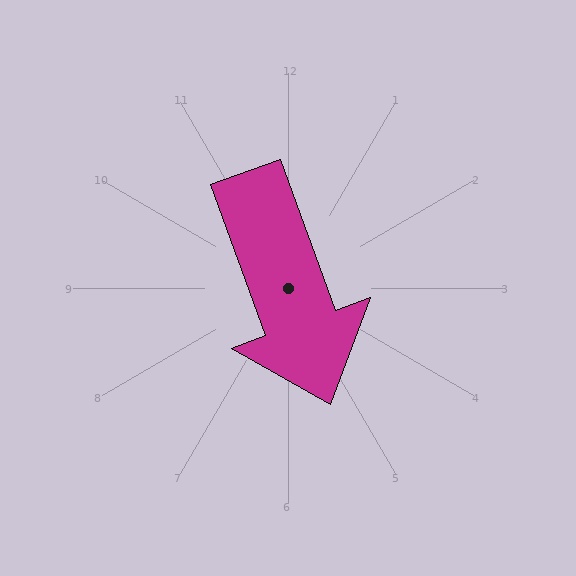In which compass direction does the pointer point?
South.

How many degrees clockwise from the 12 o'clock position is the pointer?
Approximately 160 degrees.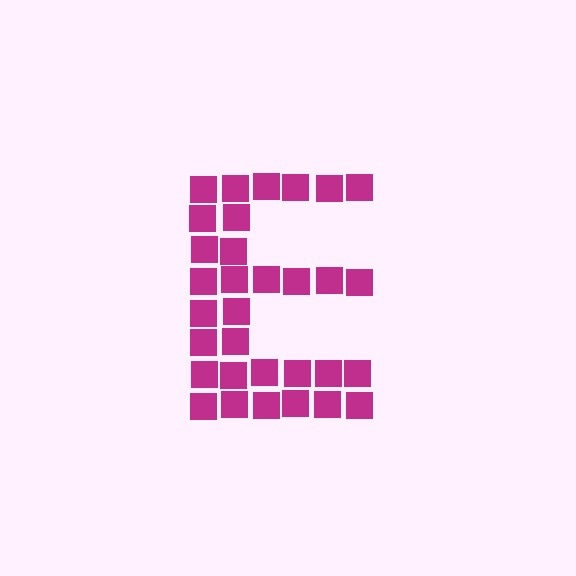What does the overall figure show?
The overall figure shows the letter E.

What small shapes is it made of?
It is made of small squares.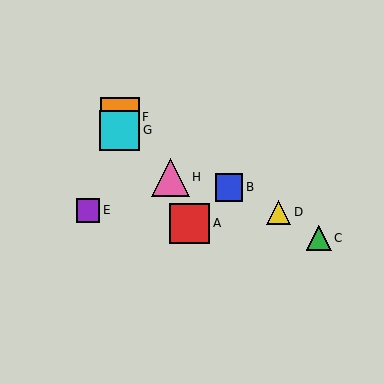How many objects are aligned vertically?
2 objects (F, G) are aligned vertically.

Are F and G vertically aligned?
Yes, both are at x≈120.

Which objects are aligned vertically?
Objects F, G are aligned vertically.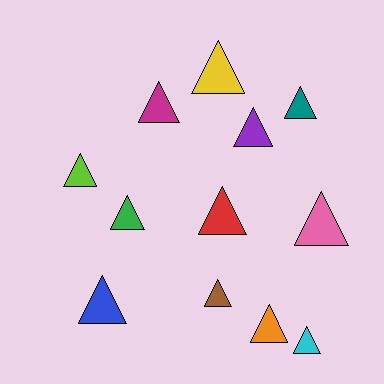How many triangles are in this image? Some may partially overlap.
There are 12 triangles.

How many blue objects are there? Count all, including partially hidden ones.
There is 1 blue object.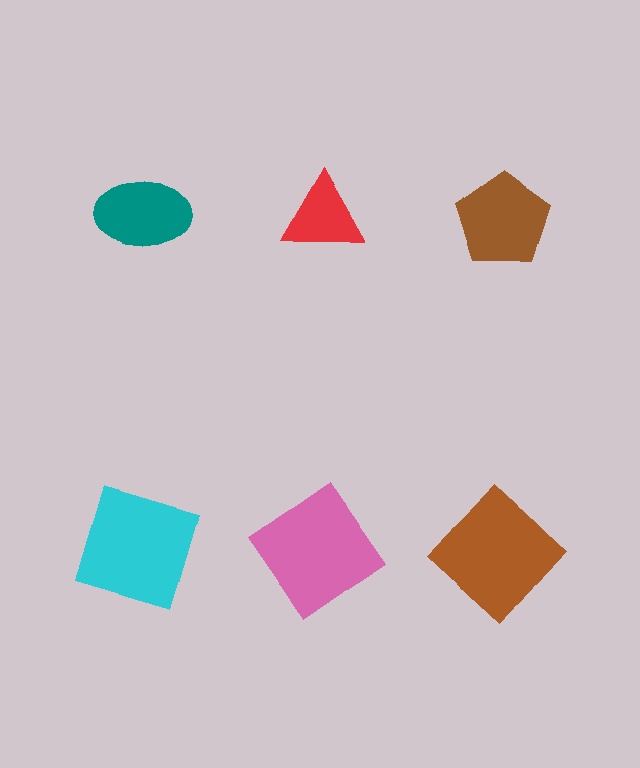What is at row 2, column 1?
A cyan square.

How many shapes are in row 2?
3 shapes.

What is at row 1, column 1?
A teal ellipse.